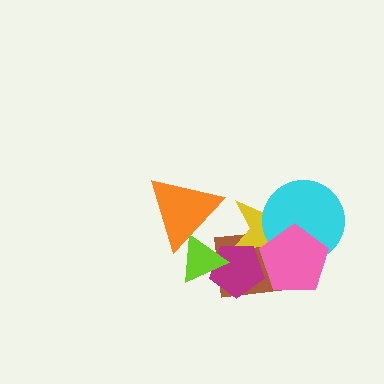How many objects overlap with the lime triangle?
3 objects overlap with the lime triangle.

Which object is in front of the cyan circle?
The pink pentagon is in front of the cyan circle.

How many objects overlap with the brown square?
4 objects overlap with the brown square.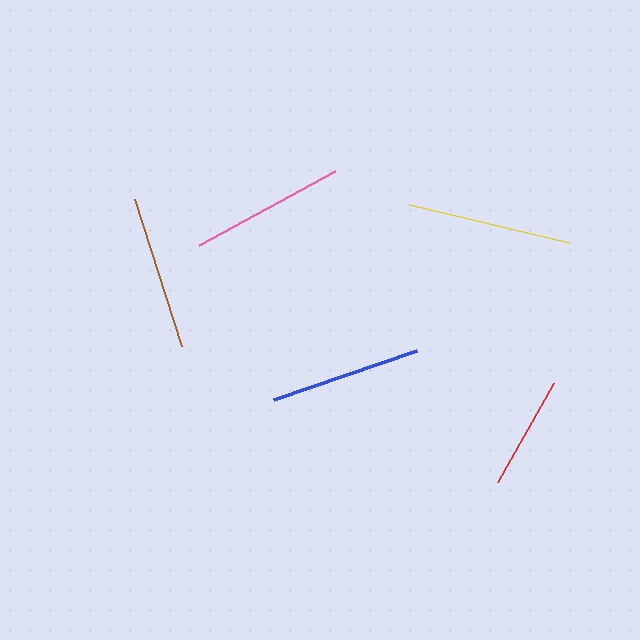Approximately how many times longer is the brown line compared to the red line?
The brown line is approximately 1.4 times the length of the red line.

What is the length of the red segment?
The red segment is approximately 113 pixels long.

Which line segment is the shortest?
The red line is the shortest at approximately 113 pixels.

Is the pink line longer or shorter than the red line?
The pink line is longer than the red line.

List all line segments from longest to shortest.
From longest to shortest: yellow, pink, brown, blue, red.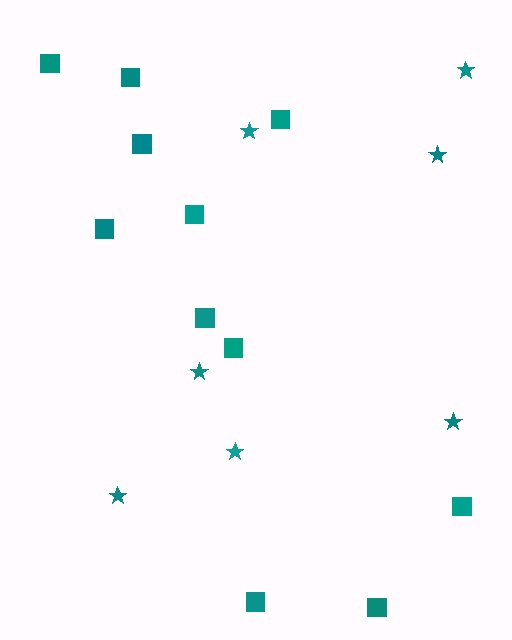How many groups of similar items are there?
There are 2 groups: one group of squares (11) and one group of stars (7).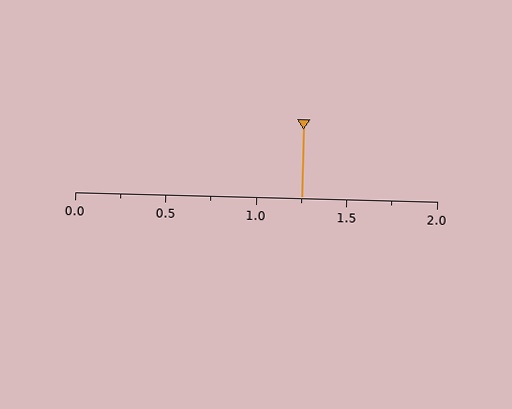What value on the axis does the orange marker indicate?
The marker indicates approximately 1.25.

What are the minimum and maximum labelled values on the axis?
The axis runs from 0.0 to 2.0.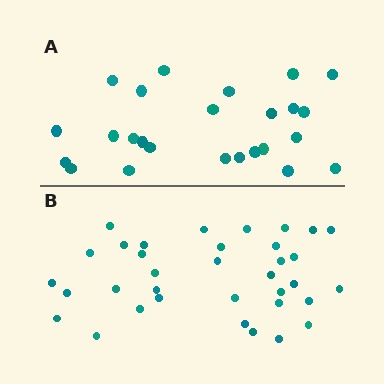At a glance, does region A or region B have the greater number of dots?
Region B (the bottom region) has more dots.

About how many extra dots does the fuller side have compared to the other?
Region B has roughly 10 or so more dots than region A.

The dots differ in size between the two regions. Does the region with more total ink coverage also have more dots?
No. Region A has more total ink coverage because its dots are larger, but region B actually contains more individual dots. Total area can be misleading — the number of items is what matters here.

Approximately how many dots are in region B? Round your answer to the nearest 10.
About 40 dots. (The exact count is 35, which rounds to 40.)